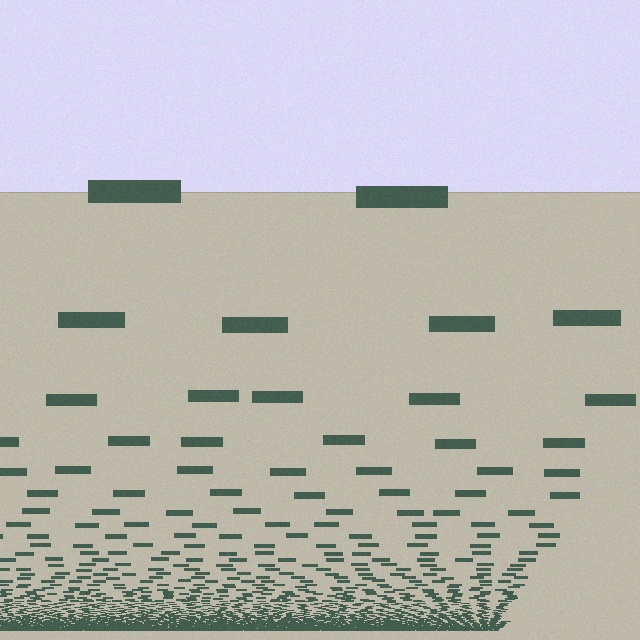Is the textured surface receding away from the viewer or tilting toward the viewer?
The surface appears to tilt toward the viewer. Texture elements get larger and sparser toward the top.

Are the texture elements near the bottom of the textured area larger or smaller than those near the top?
Smaller. The gradient is inverted — elements near the bottom are smaller and denser.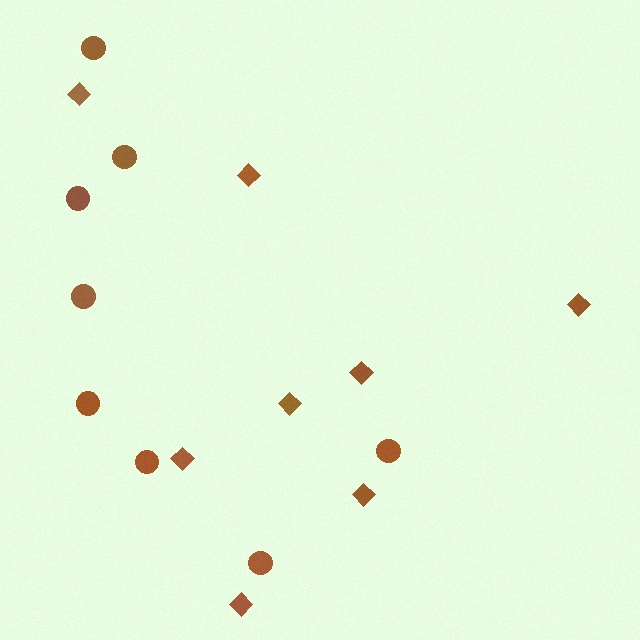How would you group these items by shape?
There are 2 groups: one group of circles (8) and one group of diamonds (8).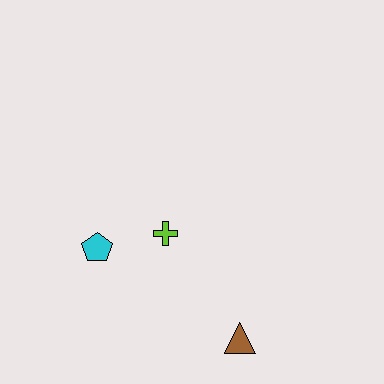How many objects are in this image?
There are 3 objects.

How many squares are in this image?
There are no squares.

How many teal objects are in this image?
There are no teal objects.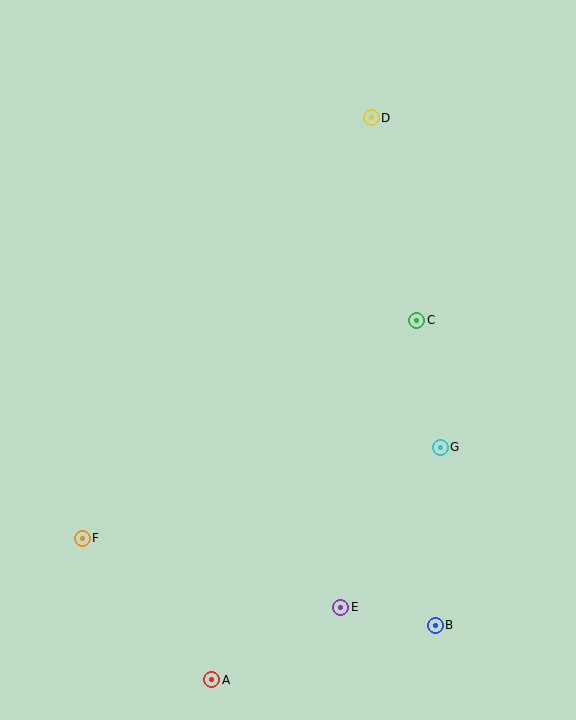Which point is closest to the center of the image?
Point C at (417, 320) is closest to the center.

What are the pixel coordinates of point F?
Point F is at (82, 538).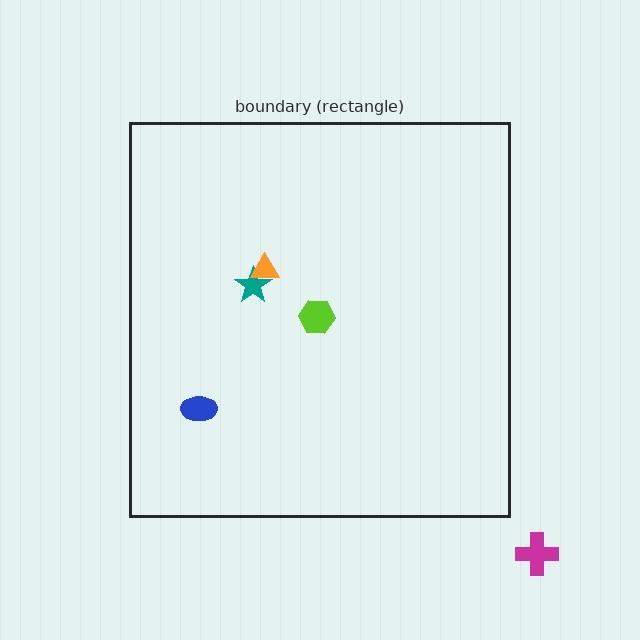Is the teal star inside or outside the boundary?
Inside.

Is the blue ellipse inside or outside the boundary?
Inside.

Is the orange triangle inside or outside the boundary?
Inside.